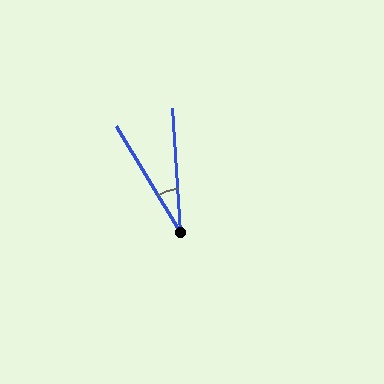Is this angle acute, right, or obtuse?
It is acute.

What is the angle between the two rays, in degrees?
Approximately 27 degrees.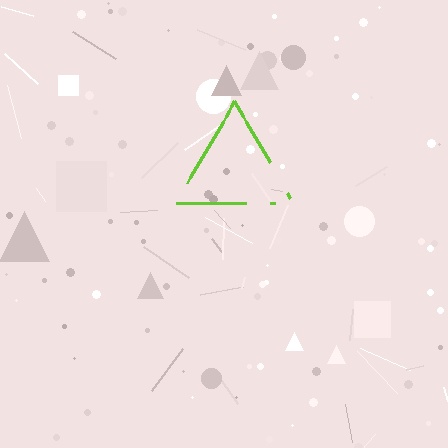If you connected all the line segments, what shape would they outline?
They would outline a triangle.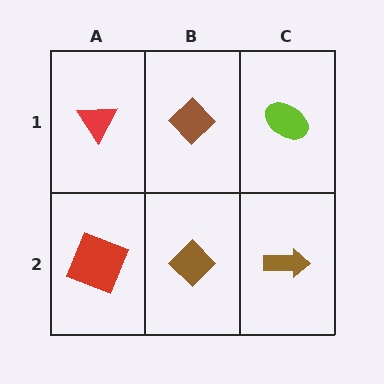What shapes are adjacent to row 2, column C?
A lime ellipse (row 1, column C), a brown diamond (row 2, column B).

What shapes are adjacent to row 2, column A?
A red triangle (row 1, column A), a brown diamond (row 2, column B).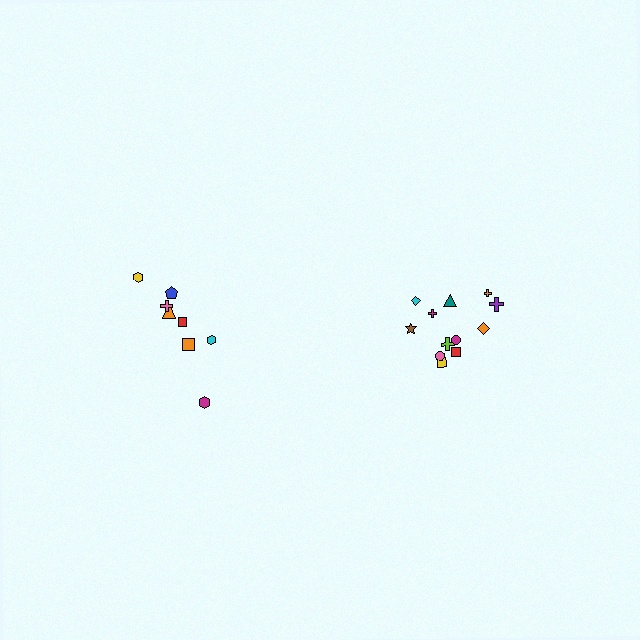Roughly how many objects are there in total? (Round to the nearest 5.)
Roughly 20 objects in total.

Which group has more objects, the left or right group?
The right group.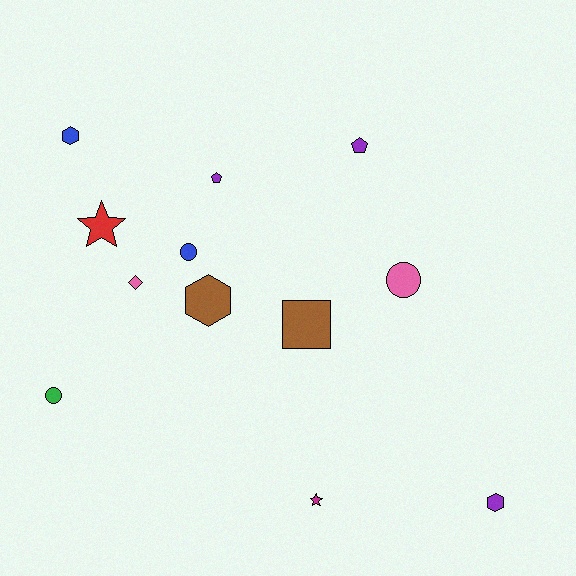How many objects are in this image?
There are 12 objects.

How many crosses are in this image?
There are no crosses.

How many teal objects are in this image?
There are no teal objects.